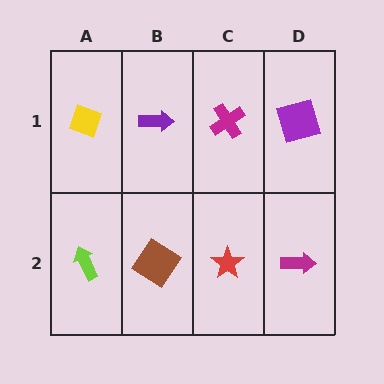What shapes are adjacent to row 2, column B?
A purple arrow (row 1, column B), a lime arrow (row 2, column A), a red star (row 2, column C).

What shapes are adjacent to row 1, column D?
A magenta arrow (row 2, column D), a magenta cross (row 1, column C).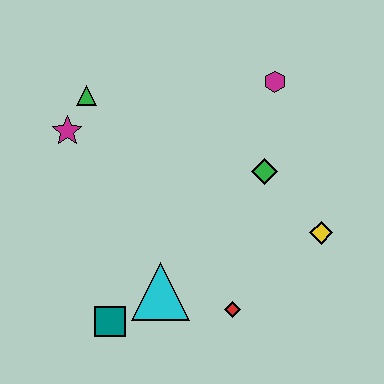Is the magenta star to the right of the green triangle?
No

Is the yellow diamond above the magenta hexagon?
No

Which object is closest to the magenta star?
The green triangle is closest to the magenta star.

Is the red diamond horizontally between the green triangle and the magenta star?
No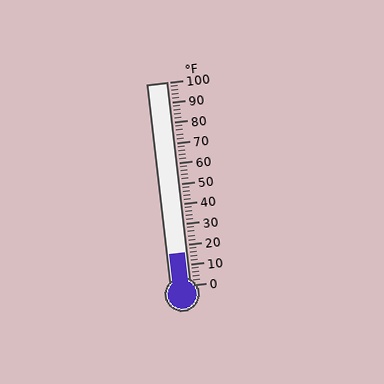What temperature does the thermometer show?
The thermometer shows approximately 16°F.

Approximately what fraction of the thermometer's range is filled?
The thermometer is filled to approximately 15% of its range.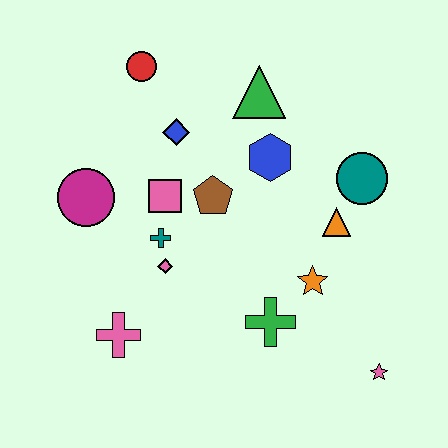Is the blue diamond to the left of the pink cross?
No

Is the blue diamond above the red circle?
No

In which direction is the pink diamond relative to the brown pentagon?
The pink diamond is below the brown pentagon.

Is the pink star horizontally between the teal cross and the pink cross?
No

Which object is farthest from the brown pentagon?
The pink star is farthest from the brown pentagon.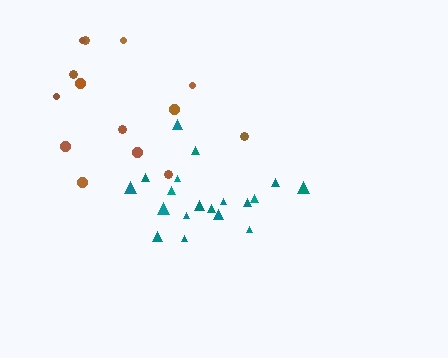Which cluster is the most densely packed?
Teal.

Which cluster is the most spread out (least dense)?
Brown.